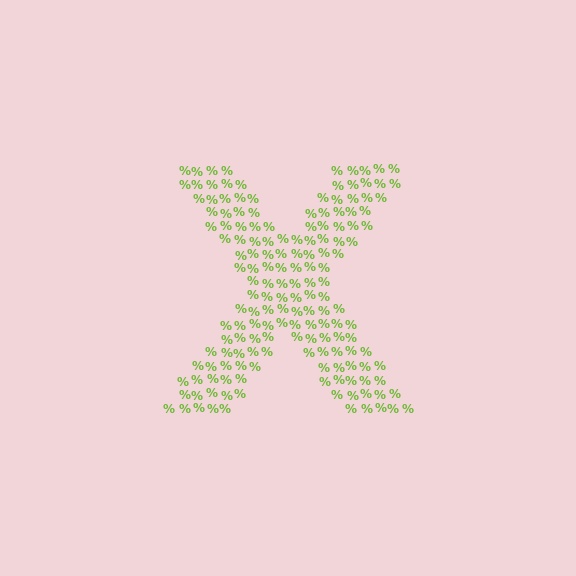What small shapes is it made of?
It is made of small percent signs.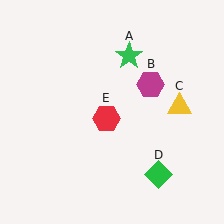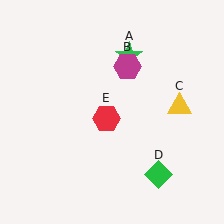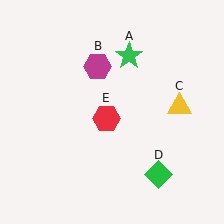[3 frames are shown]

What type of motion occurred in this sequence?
The magenta hexagon (object B) rotated counterclockwise around the center of the scene.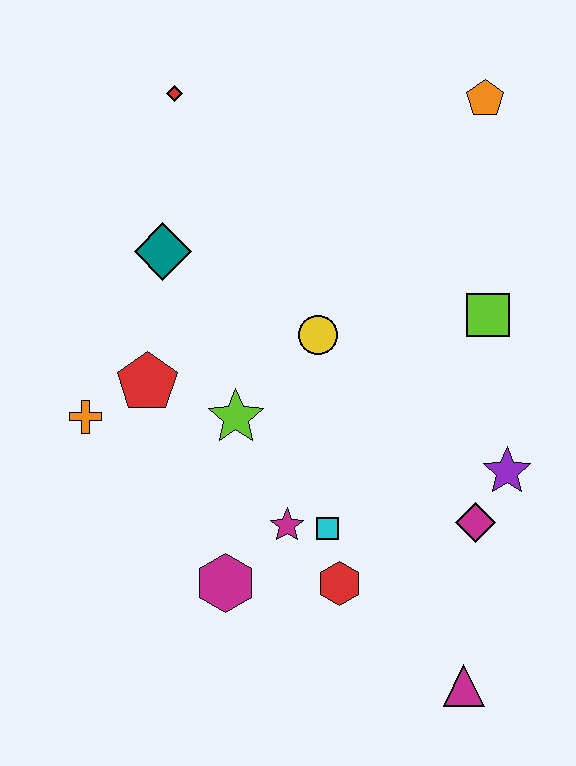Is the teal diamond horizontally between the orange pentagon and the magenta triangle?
No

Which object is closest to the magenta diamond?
The purple star is closest to the magenta diamond.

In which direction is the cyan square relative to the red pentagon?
The cyan square is to the right of the red pentagon.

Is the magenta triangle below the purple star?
Yes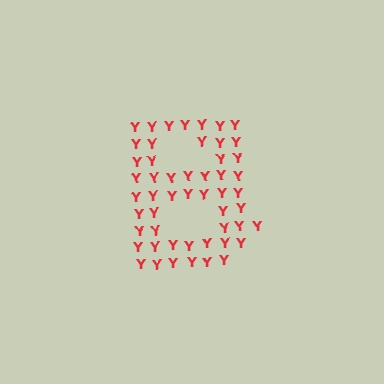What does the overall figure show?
The overall figure shows the letter B.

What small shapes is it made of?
It is made of small letter Y's.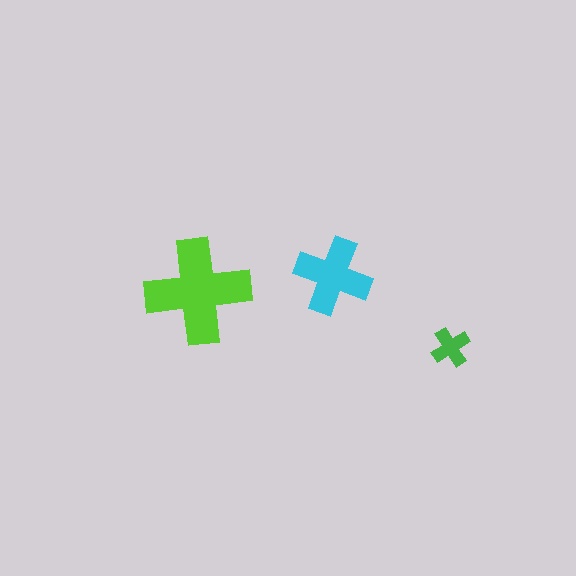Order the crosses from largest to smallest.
the lime one, the cyan one, the green one.